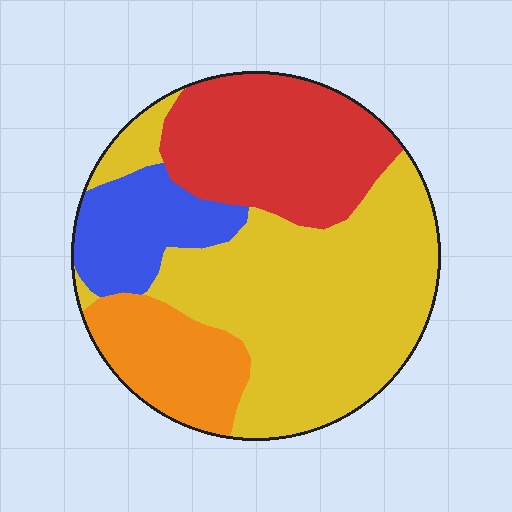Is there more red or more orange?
Red.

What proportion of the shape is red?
Red takes up between a sixth and a third of the shape.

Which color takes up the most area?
Yellow, at roughly 45%.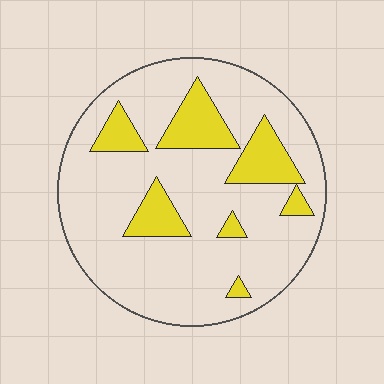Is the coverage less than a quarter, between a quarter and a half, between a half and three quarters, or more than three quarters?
Less than a quarter.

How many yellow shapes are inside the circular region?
7.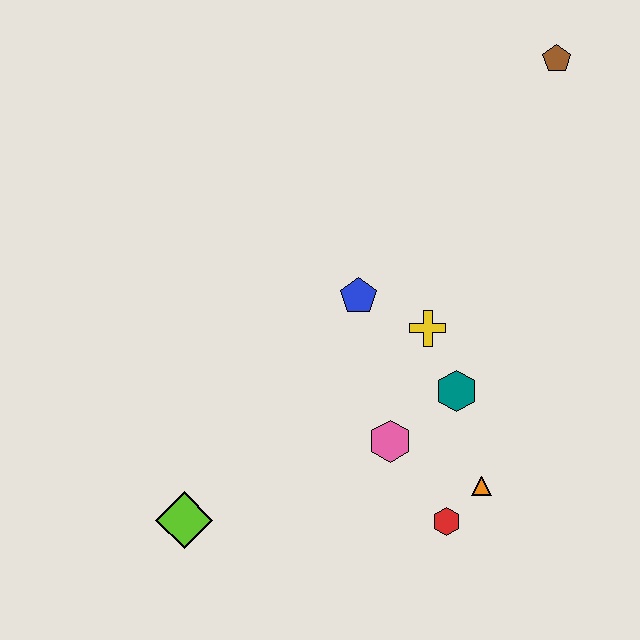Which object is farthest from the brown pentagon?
The lime diamond is farthest from the brown pentagon.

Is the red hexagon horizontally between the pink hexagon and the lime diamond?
No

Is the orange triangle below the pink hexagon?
Yes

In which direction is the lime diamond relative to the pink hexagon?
The lime diamond is to the left of the pink hexagon.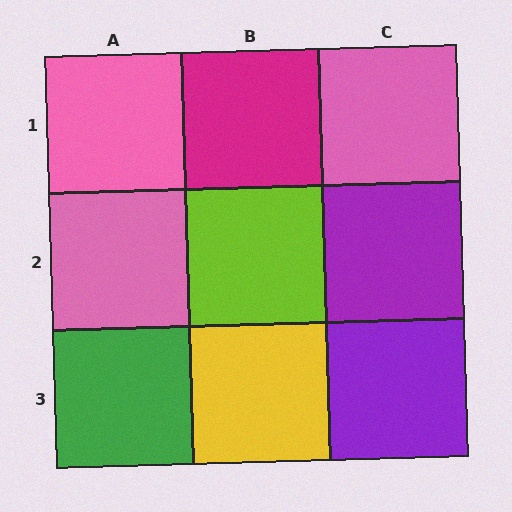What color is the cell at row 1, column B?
Magenta.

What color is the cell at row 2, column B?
Lime.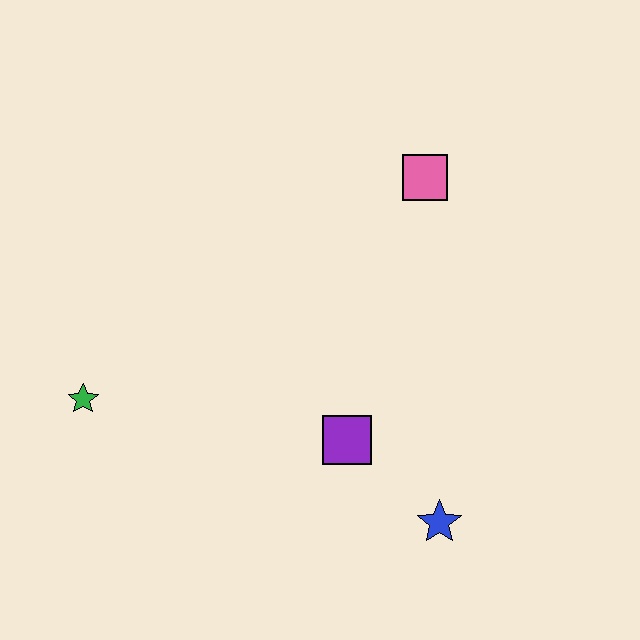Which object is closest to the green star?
The purple square is closest to the green star.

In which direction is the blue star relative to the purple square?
The blue star is to the right of the purple square.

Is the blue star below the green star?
Yes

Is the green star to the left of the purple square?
Yes